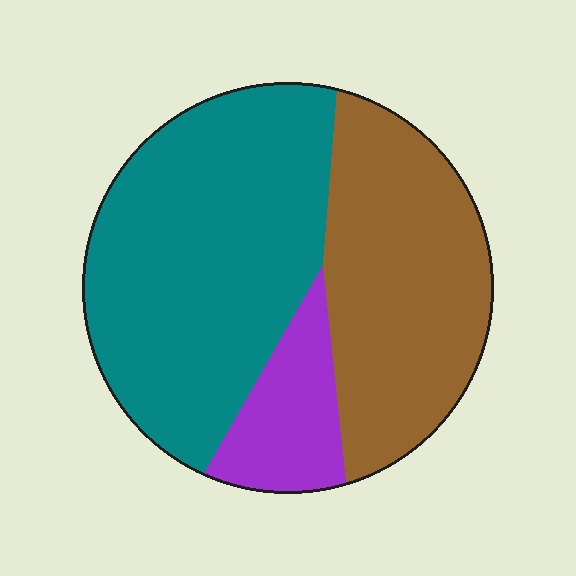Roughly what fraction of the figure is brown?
Brown covers around 35% of the figure.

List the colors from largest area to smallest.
From largest to smallest: teal, brown, purple.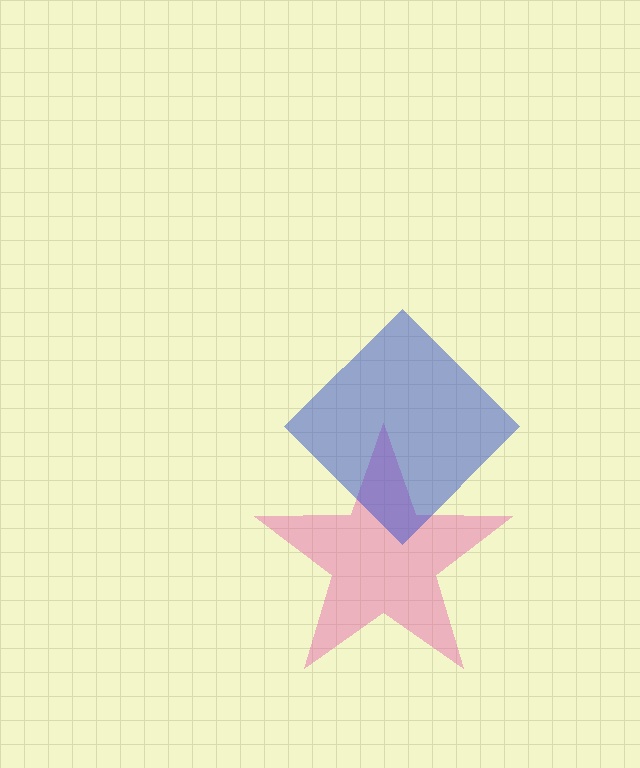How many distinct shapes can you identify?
There are 2 distinct shapes: a pink star, a blue diamond.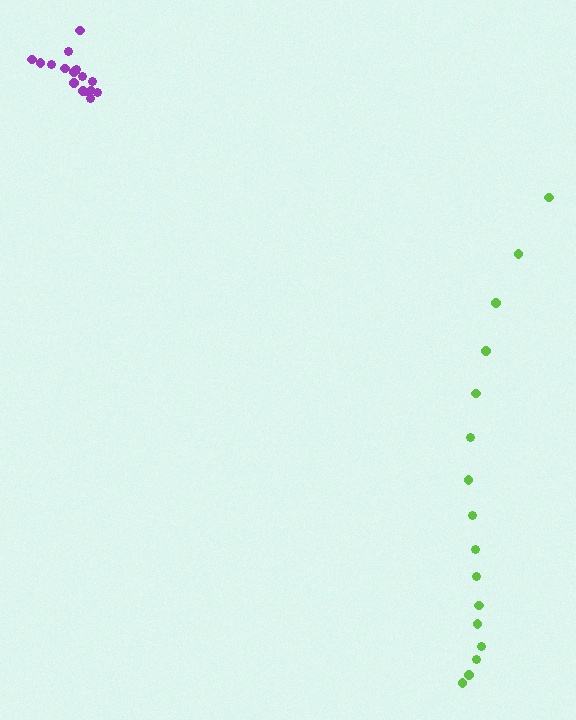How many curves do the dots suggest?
There are 2 distinct paths.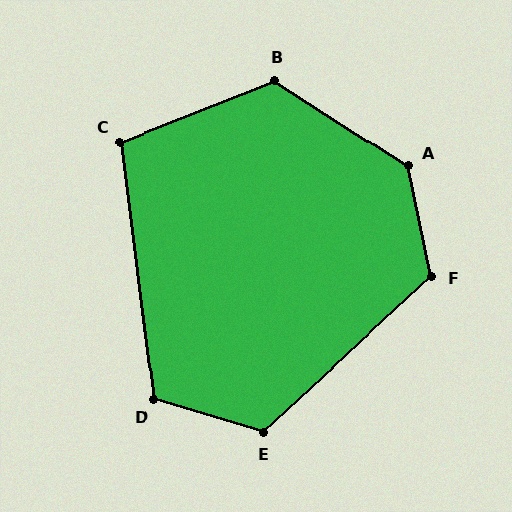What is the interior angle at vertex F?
Approximately 121 degrees (obtuse).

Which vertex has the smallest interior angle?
C, at approximately 105 degrees.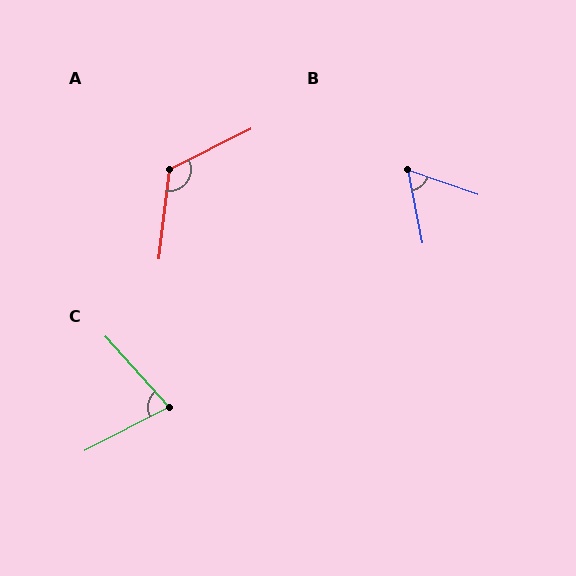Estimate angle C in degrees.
Approximately 75 degrees.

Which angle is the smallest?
B, at approximately 59 degrees.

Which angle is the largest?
A, at approximately 123 degrees.